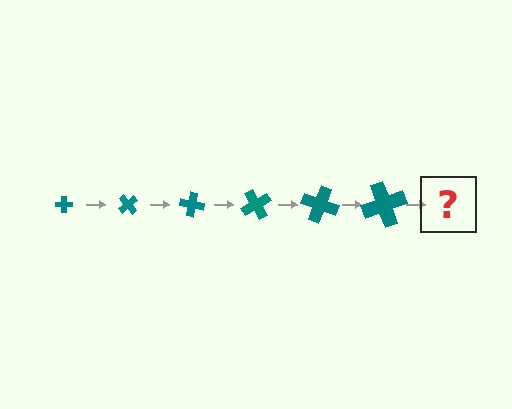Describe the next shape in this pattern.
It should be a cross, larger than the previous one and rotated 300 degrees from the start.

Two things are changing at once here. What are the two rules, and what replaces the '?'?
The two rules are that the cross grows larger each step and it rotates 50 degrees each step. The '?' should be a cross, larger than the previous one and rotated 300 degrees from the start.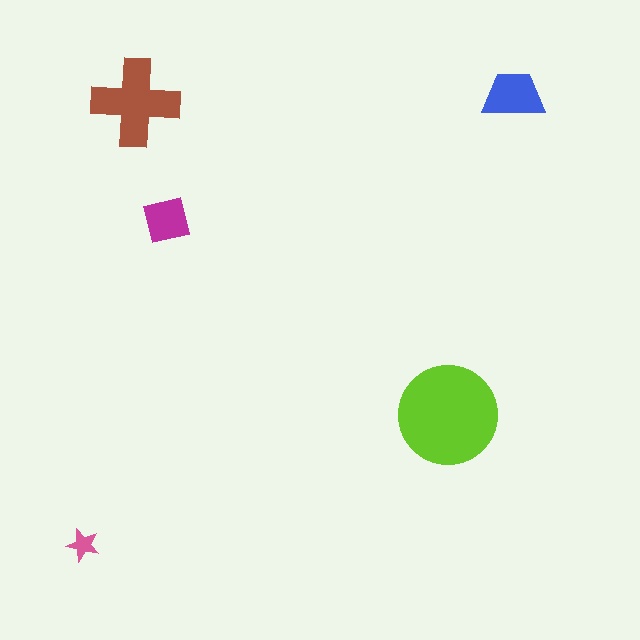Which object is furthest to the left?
The pink star is leftmost.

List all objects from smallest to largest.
The pink star, the magenta square, the blue trapezoid, the brown cross, the lime circle.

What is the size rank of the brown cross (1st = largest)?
2nd.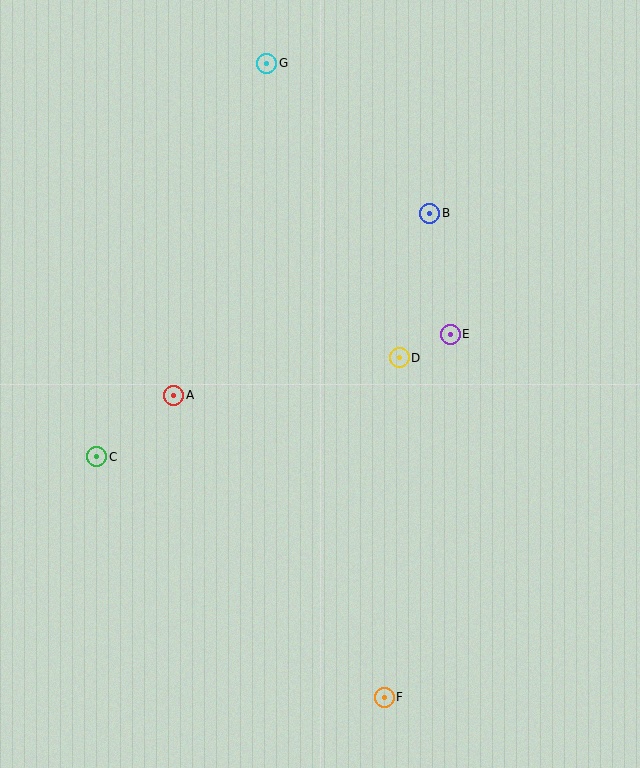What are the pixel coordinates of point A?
Point A is at (174, 395).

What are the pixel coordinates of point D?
Point D is at (399, 358).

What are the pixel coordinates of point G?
Point G is at (267, 63).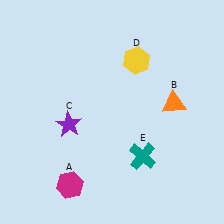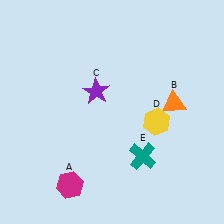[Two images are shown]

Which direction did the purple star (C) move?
The purple star (C) moved up.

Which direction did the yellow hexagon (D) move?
The yellow hexagon (D) moved down.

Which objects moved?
The objects that moved are: the purple star (C), the yellow hexagon (D).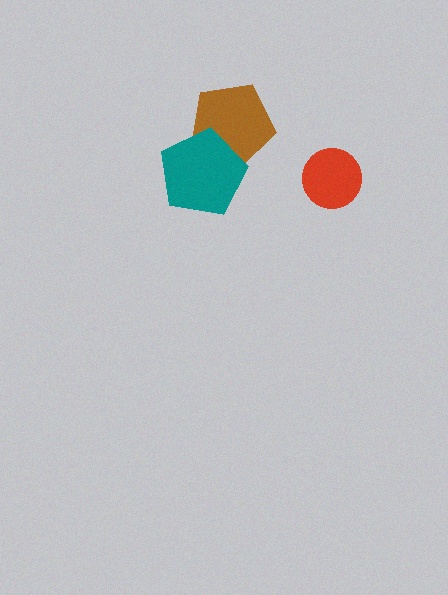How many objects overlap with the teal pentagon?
1 object overlaps with the teal pentagon.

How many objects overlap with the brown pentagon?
1 object overlaps with the brown pentagon.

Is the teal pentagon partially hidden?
No, no other shape covers it.